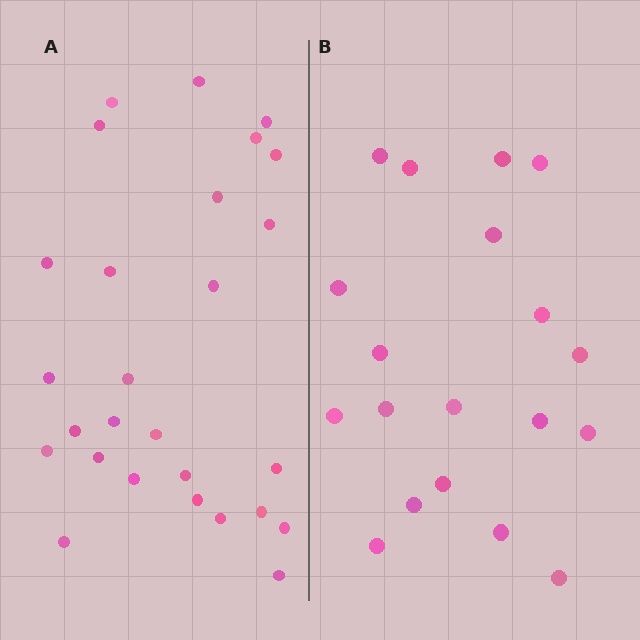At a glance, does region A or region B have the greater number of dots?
Region A (the left region) has more dots.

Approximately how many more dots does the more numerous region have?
Region A has roughly 8 or so more dots than region B.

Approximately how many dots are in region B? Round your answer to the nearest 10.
About 20 dots. (The exact count is 19, which rounds to 20.)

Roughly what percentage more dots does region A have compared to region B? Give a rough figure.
About 40% more.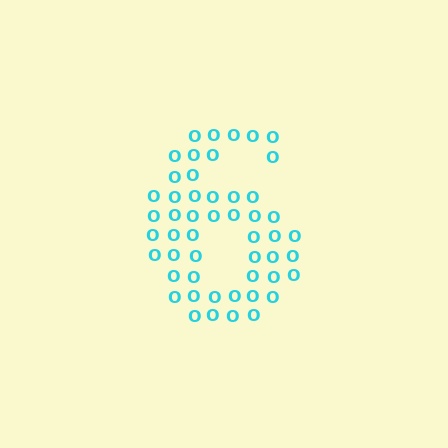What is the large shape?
The large shape is the digit 6.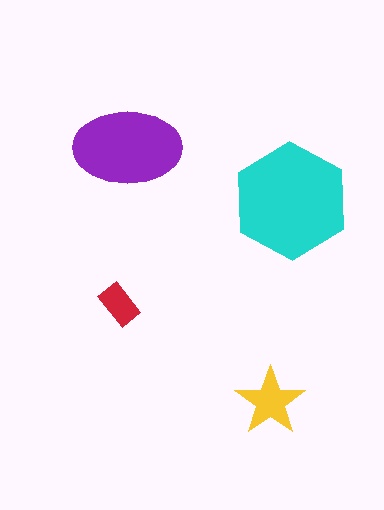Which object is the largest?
The cyan hexagon.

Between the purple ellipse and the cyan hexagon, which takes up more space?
The cyan hexagon.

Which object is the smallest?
The red rectangle.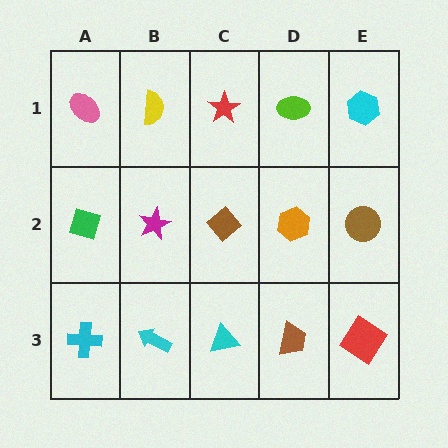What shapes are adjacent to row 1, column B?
A magenta star (row 2, column B), a pink ellipse (row 1, column A), a red star (row 1, column C).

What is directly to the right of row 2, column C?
An orange hexagon.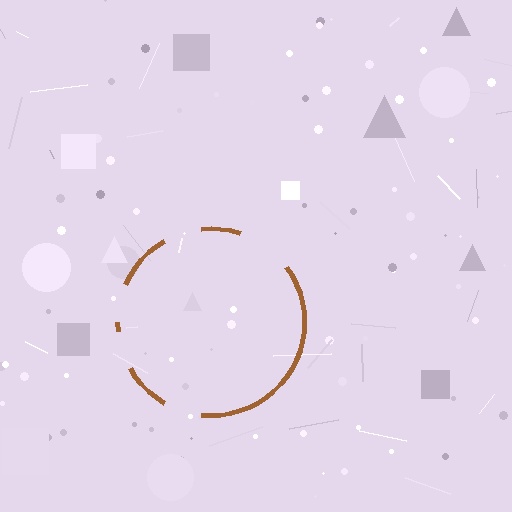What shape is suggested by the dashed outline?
The dashed outline suggests a circle.